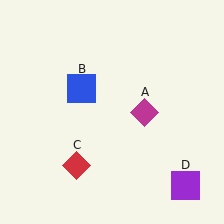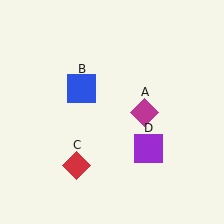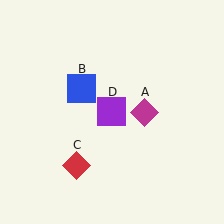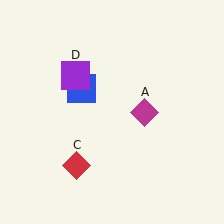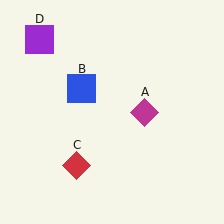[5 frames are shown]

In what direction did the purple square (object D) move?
The purple square (object D) moved up and to the left.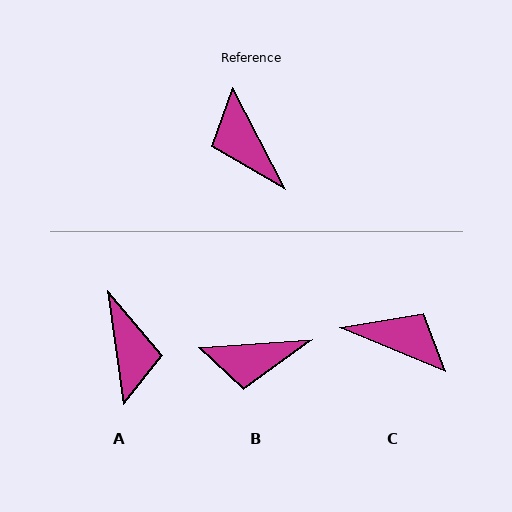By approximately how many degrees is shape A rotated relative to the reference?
Approximately 161 degrees counter-clockwise.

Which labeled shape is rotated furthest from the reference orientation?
A, about 161 degrees away.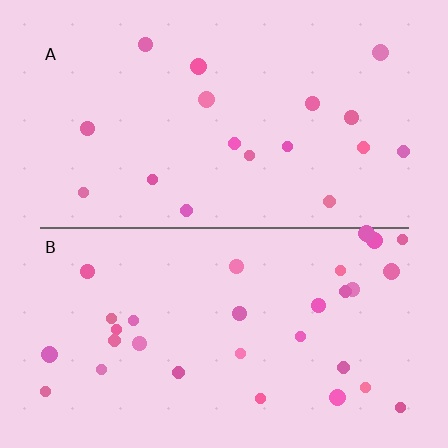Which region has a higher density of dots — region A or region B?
B (the bottom).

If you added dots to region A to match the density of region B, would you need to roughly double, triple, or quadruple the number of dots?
Approximately double.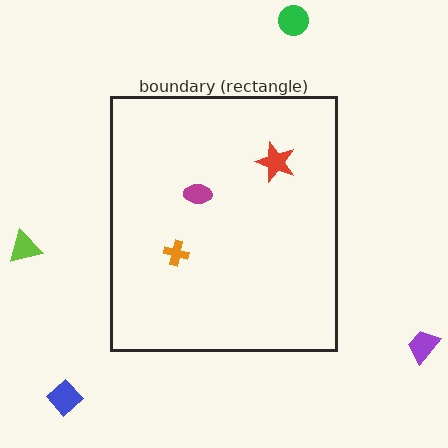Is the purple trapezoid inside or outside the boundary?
Outside.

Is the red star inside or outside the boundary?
Inside.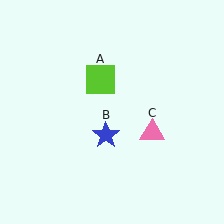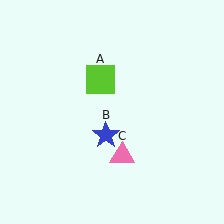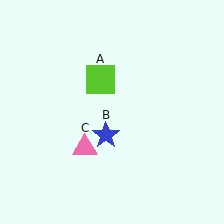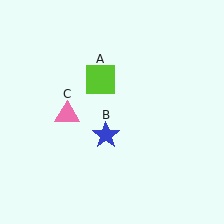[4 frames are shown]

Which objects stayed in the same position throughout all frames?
Lime square (object A) and blue star (object B) remained stationary.